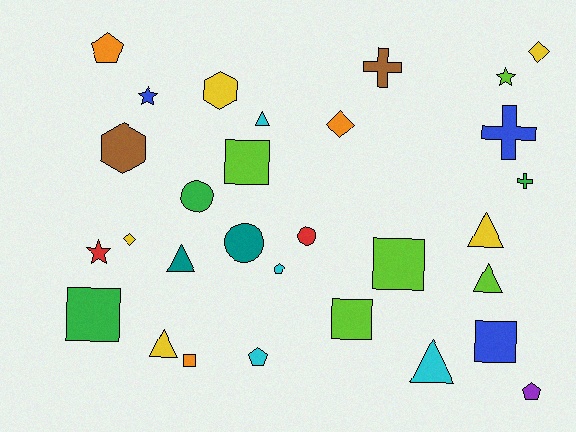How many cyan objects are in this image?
There are 4 cyan objects.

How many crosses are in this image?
There are 3 crosses.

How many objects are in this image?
There are 30 objects.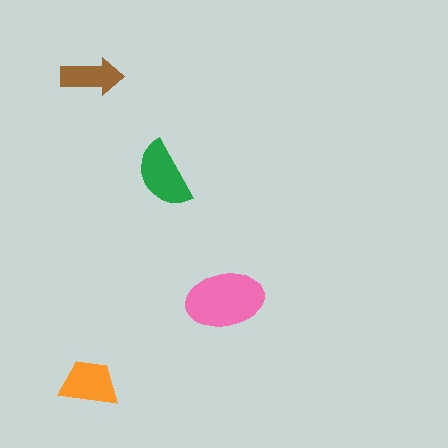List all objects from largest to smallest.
The pink ellipse, the green semicircle, the orange trapezoid, the brown arrow.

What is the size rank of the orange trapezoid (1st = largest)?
3rd.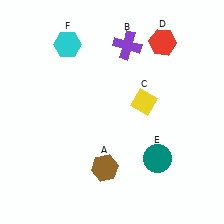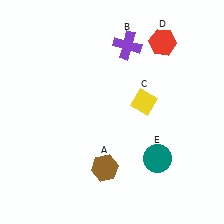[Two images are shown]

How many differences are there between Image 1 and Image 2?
There is 1 difference between the two images.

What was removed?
The cyan hexagon (F) was removed in Image 2.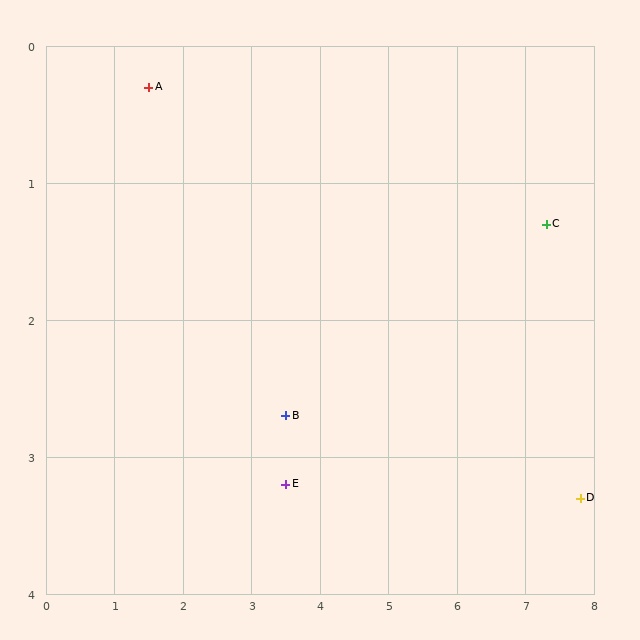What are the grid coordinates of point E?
Point E is at approximately (3.5, 3.2).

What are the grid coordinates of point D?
Point D is at approximately (7.8, 3.3).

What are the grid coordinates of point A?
Point A is at approximately (1.5, 0.3).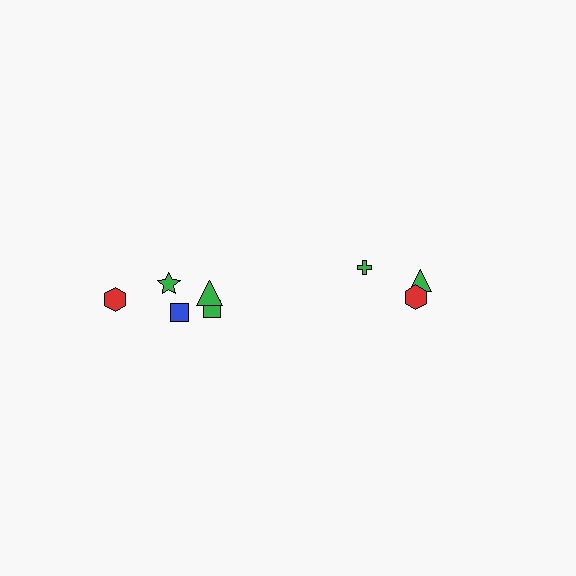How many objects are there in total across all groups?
There are 8 objects.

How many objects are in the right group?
There are 3 objects.